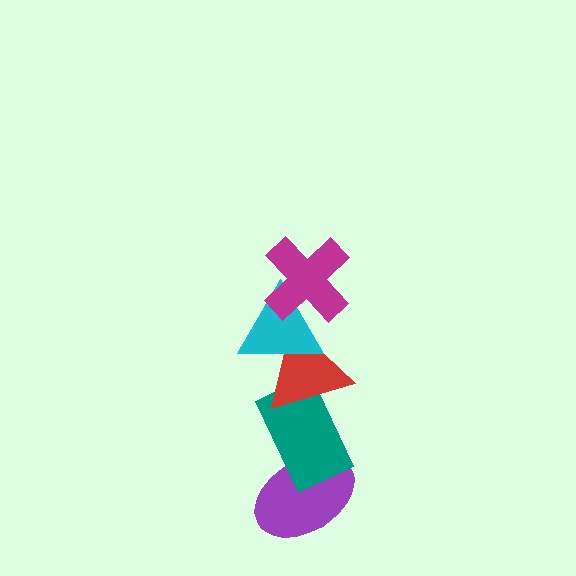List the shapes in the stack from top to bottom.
From top to bottom: the magenta cross, the cyan triangle, the red triangle, the teal rectangle, the purple ellipse.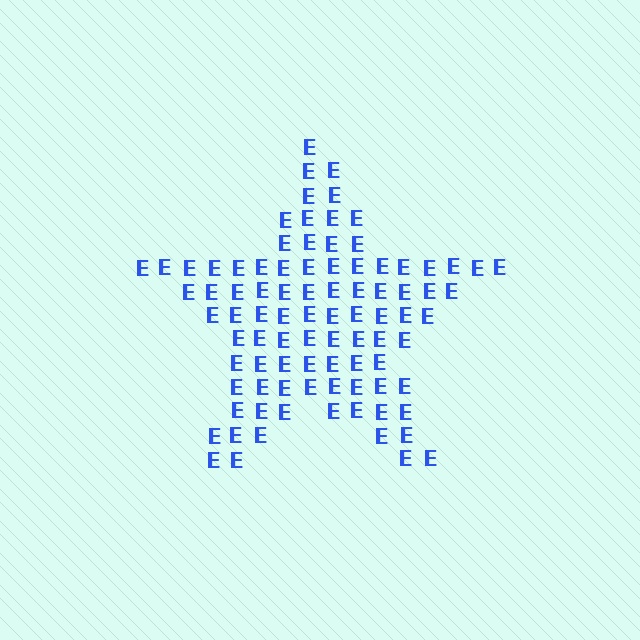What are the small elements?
The small elements are letter E's.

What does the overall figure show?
The overall figure shows a star.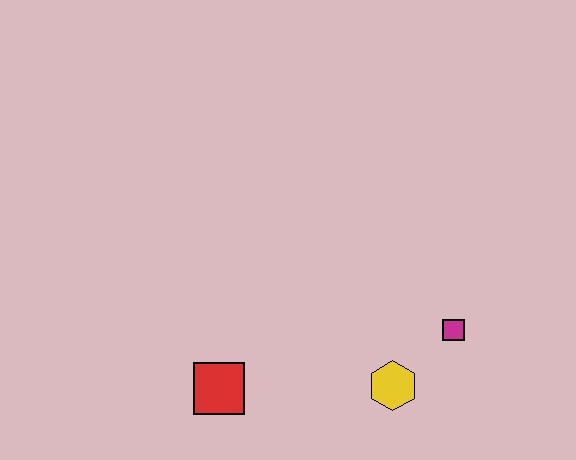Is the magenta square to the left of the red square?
No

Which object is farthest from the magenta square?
The red square is farthest from the magenta square.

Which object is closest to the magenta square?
The yellow hexagon is closest to the magenta square.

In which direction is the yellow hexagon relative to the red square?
The yellow hexagon is to the right of the red square.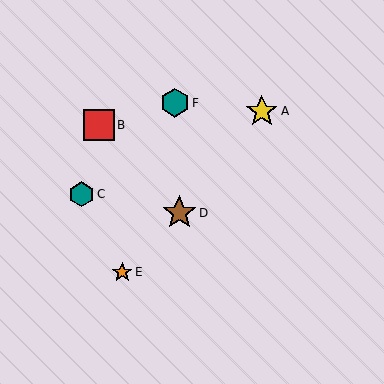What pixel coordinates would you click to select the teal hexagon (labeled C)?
Click at (81, 194) to select the teal hexagon C.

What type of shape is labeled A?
Shape A is a yellow star.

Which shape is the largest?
The brown star (labeled D) is the largest.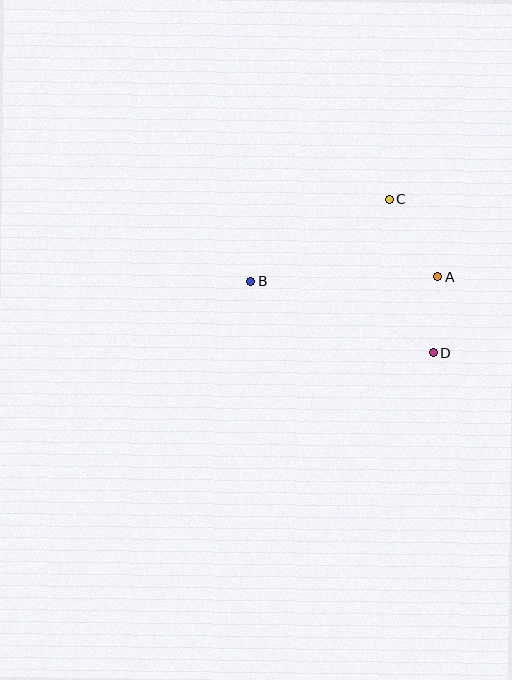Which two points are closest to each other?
Points A and D are closest to each other.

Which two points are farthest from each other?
Points B and D are farthest from each other.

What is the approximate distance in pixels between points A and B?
The distance between A and B is approximately 187 pixels.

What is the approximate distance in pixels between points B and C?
The distance between B and C is approximately 161 pixels.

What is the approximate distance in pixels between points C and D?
The distance between C and D is approximately 161 pixels.